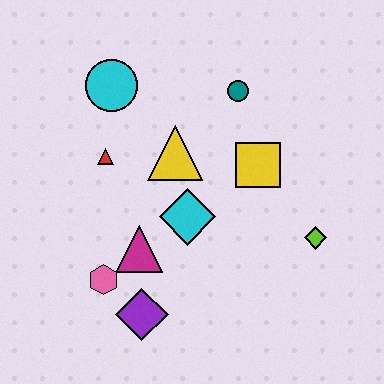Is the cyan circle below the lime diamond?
No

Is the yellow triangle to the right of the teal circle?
No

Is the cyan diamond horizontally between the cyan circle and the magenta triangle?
No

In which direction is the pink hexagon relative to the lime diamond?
The pink hexagon is to the left of the lime diamond.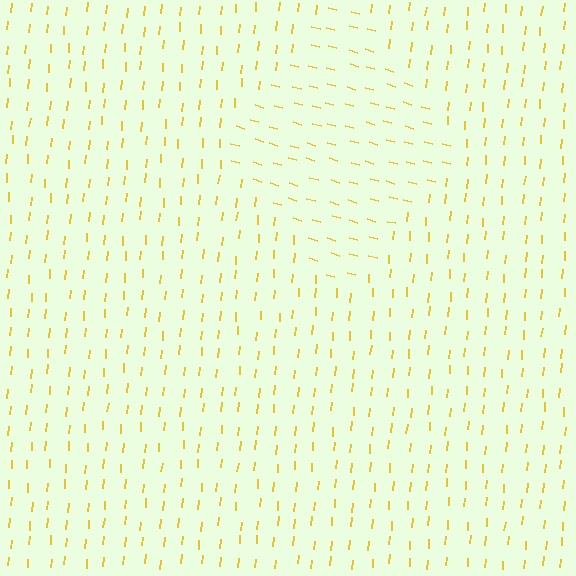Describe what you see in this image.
The image is filled with small yellow line segments. A diamond region in the image has lines oriented differently from the surrounding lines, creating a visible texture boundary.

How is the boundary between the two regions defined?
The boundary is defined purely by a change in line orientation (approximately 79 degrees difference). All lines are the same color and thickness.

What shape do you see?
I see a diamond.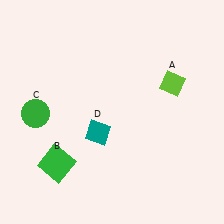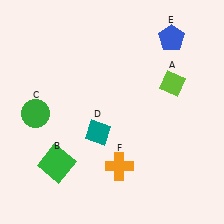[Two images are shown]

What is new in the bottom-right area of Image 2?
An orange cross (F) was added in the bottom-right area of Image 2.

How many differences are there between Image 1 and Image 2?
There are 2 differences between the two images.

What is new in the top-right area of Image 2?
A blue pentagon (E) was added in the top-right area of Image 2.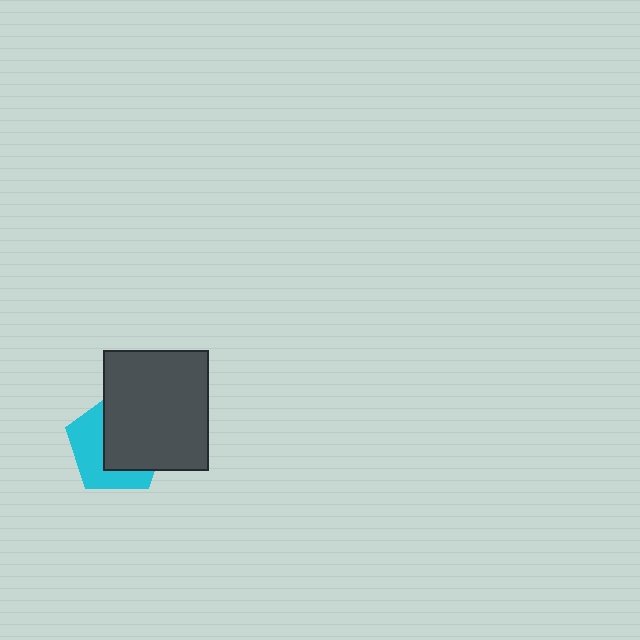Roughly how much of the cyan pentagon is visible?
A small part of it is visible (roughly 44%).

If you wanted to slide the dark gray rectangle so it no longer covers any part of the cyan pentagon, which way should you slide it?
Slide it toward the upper-right — that is the most direct way to separate the two shapes.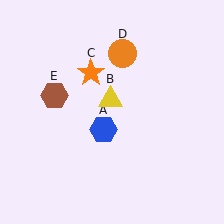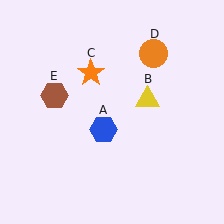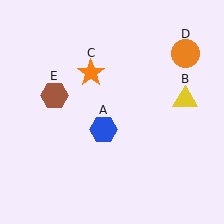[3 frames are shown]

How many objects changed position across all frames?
2 objects changed position: yellow triangle (object B), orange circle (object D).